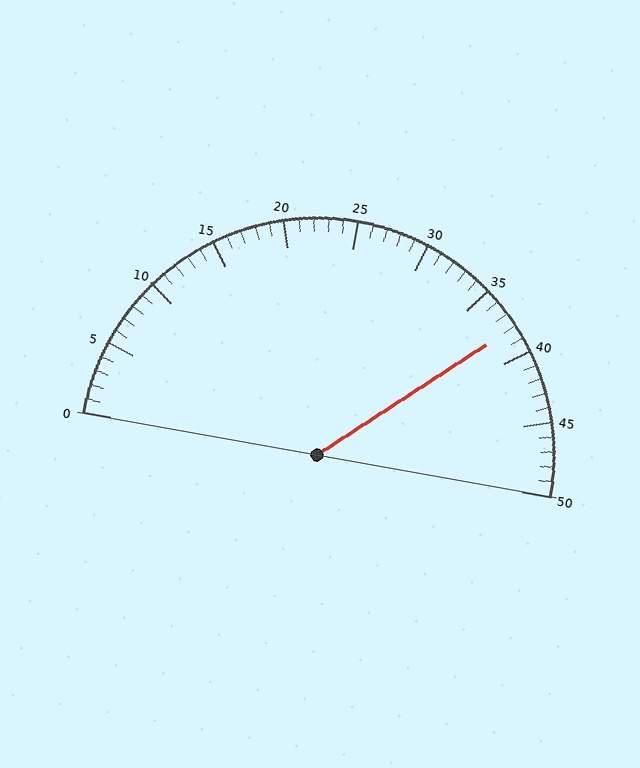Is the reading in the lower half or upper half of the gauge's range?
The reading is in the upper half of the range (0 to 50).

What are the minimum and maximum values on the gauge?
The gauge ranges from 0 to 50.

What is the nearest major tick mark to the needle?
The nearest major tick mark is 40.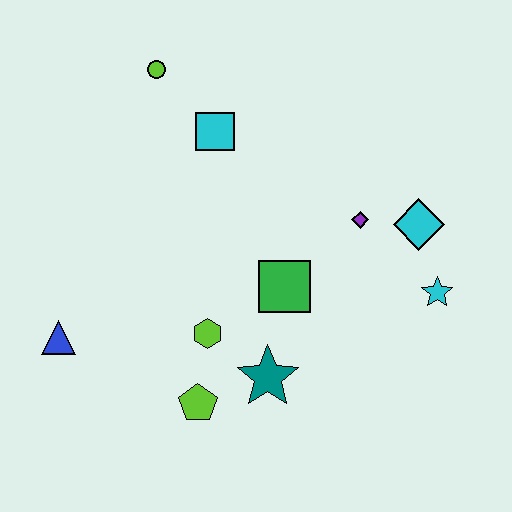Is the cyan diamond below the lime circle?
Yes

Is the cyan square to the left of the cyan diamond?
Yes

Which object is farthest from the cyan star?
The blue triangle is farthest from the cyan star.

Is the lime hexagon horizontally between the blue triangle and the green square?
Yes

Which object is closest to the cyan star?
The cyan diamond is closest to the cyan star.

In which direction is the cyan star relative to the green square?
The cyan star is to the right of the green square.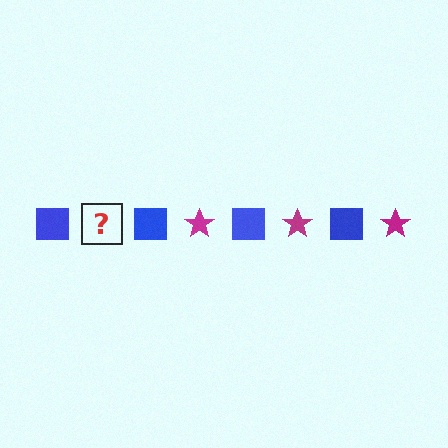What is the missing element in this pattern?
The missing element is a magenta star.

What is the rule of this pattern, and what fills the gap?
The rule is that the pattern alternates between blue square and magenta star. The gap should be filled with a magenta star.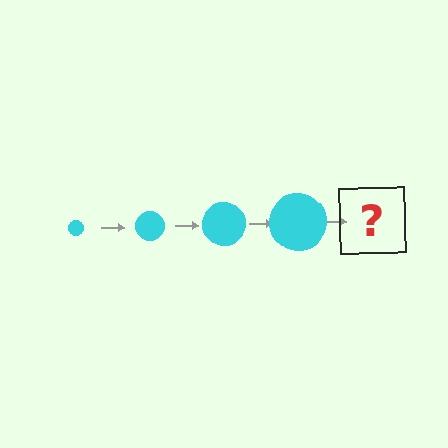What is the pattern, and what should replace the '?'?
The pattern is that the circle gets progressively larger each step. The '?' should be a cyan circle, larger than the previous one.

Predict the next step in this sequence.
The next step is a cyan circle, larger than the previous one.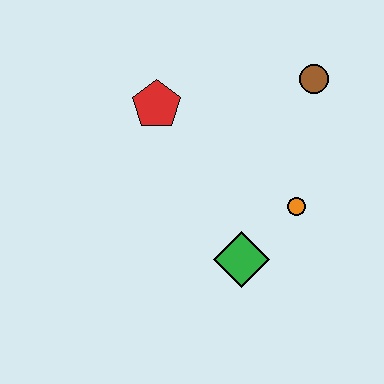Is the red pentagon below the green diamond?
No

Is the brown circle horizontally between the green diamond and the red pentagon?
No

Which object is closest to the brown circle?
The orange circle is closest to the brown circle.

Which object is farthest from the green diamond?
The brown circle is farthest from the green diamond.